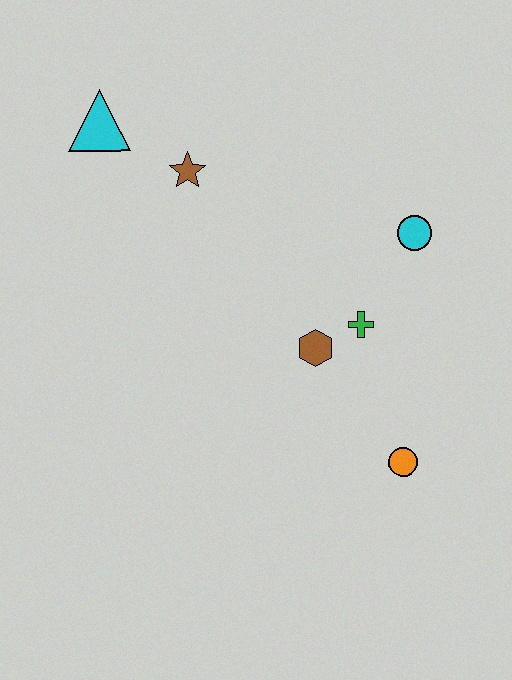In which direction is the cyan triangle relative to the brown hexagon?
The cyan triangle is above the brown hexagon.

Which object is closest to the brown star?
The cyan triangle is closest to the brown star.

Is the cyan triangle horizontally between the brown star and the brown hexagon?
No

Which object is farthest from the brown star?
The orange circle is farthest from the brown star.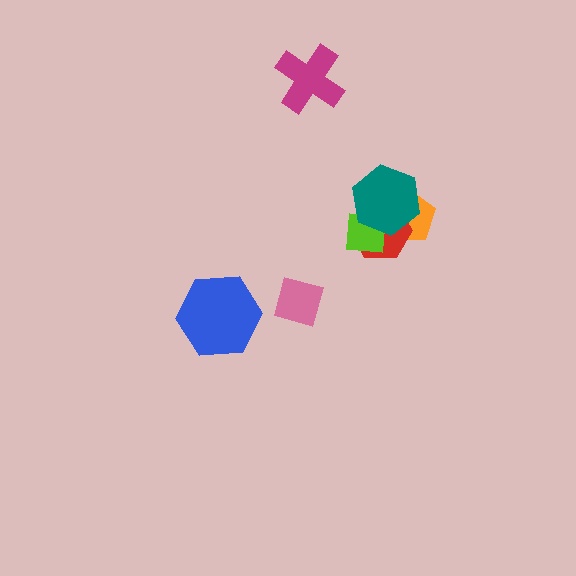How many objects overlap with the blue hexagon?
0 objects overlap with the blue hexagon.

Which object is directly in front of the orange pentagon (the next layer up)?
The red hexagon is directly in front of the orange pentagon.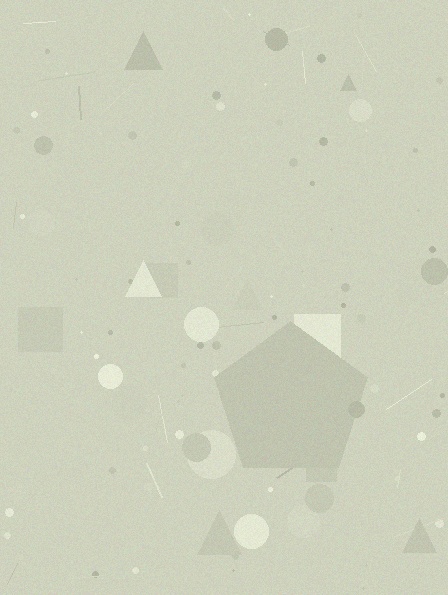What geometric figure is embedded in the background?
A pentagon is embedded in the background.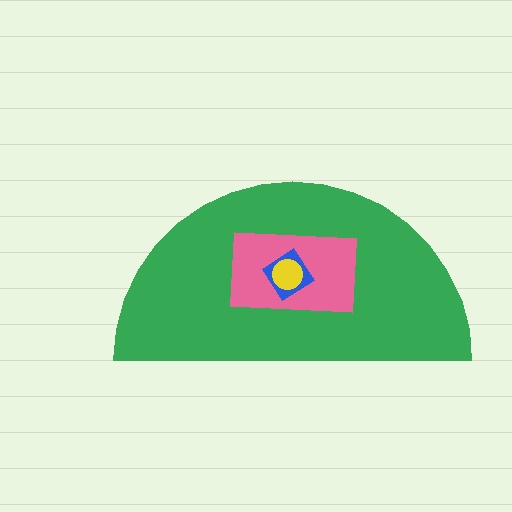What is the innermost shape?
The yellow circle.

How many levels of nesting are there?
4.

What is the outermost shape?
The green semicircle.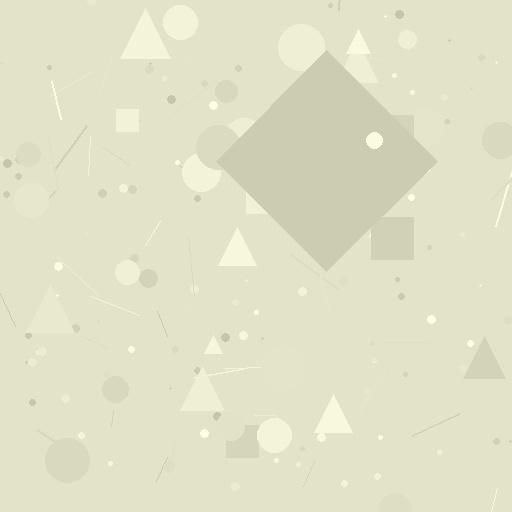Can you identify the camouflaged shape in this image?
The camouflaged shape is a diamond.